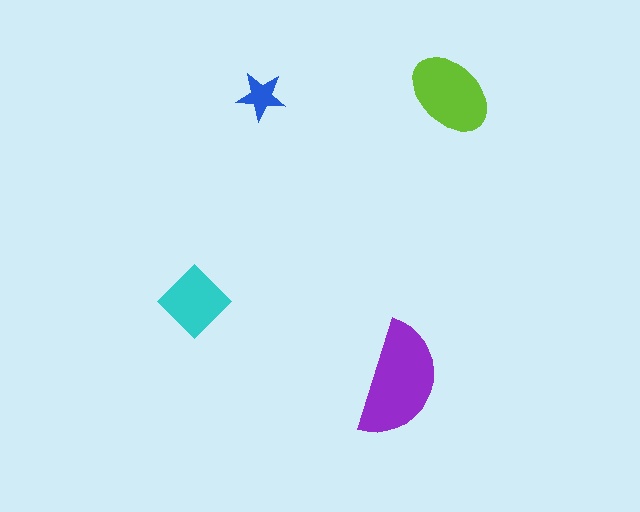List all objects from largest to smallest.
The purple semicircle, the lime ellipse, the cyan diamond, the blue star.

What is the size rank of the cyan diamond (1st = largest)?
3rd.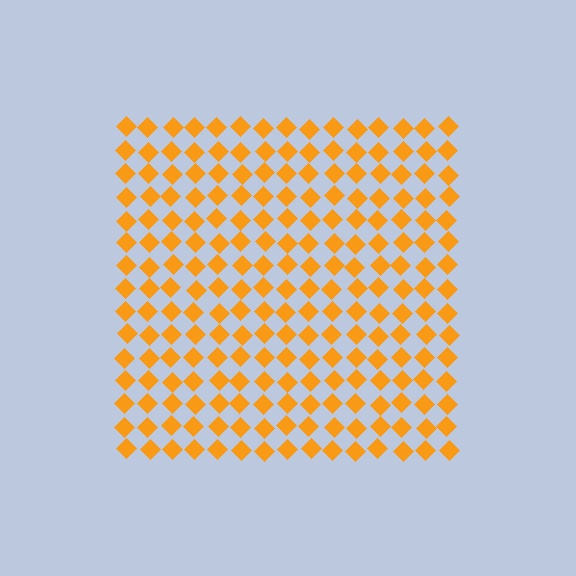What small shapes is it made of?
It is made of small diamonds.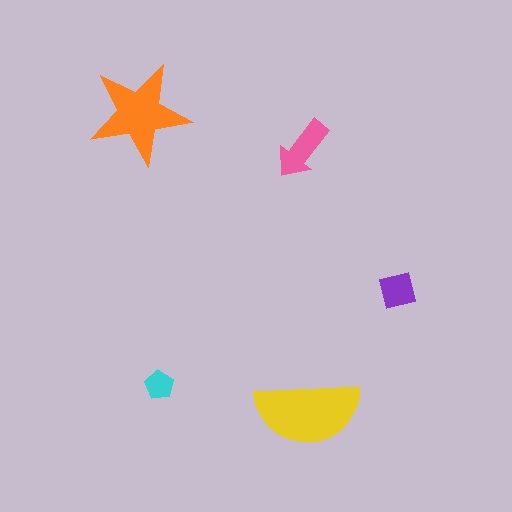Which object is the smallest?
The cyan pentagon.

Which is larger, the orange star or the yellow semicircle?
The yellow semicircle.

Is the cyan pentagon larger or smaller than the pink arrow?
Smaller.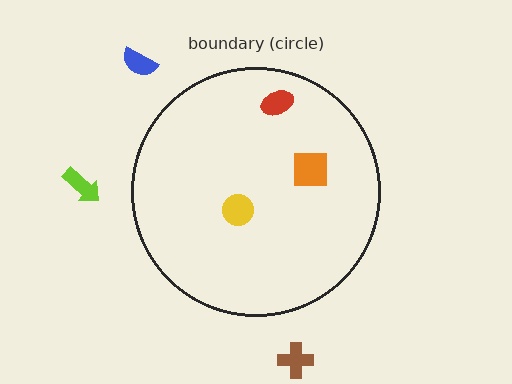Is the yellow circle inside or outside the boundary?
Inside.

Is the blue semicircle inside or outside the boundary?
Outside.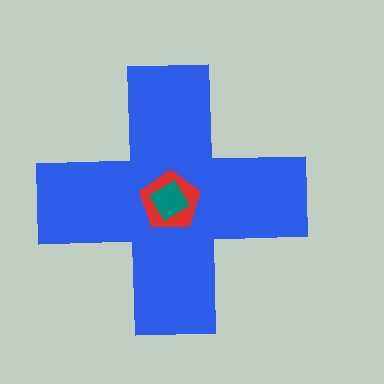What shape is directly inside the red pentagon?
The teal diamond.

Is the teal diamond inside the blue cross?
Yes.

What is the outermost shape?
The blue cross.